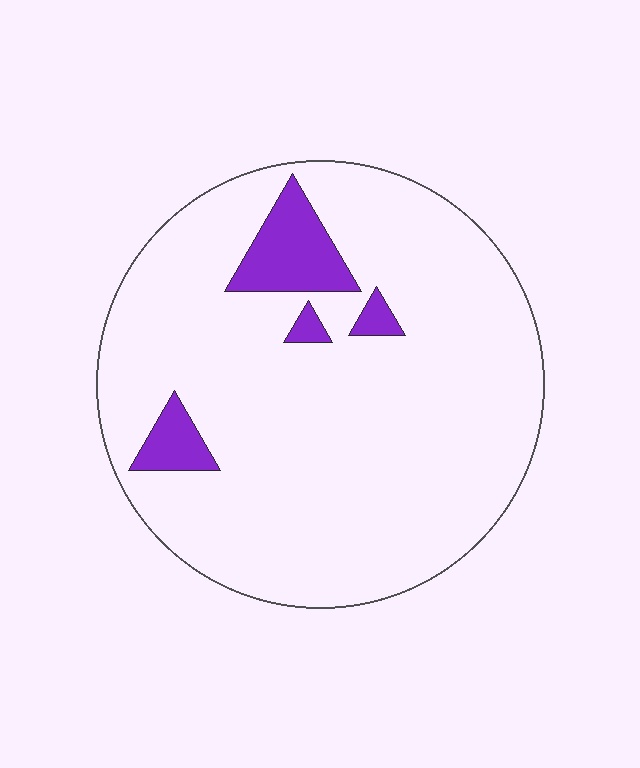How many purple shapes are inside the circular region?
4.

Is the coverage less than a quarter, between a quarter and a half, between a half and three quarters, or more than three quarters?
Less than a quarter.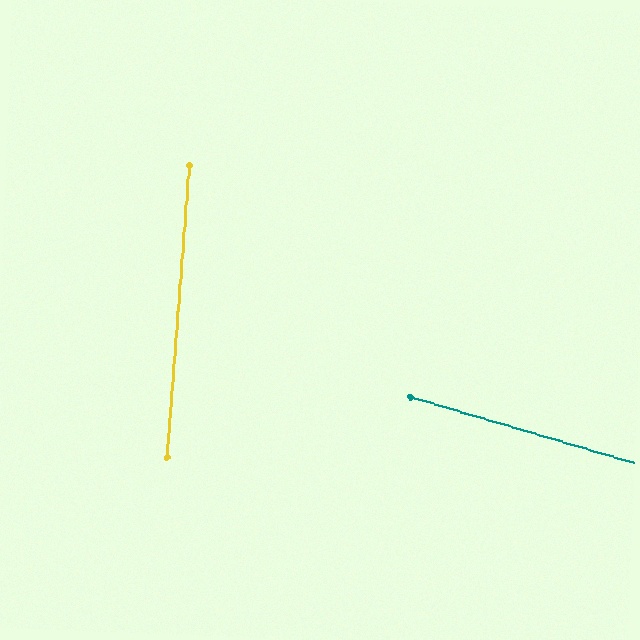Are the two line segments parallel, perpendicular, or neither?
Neither parallel nor perpendicular — they differ by about 78°.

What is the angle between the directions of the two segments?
Approximately 78 degrees.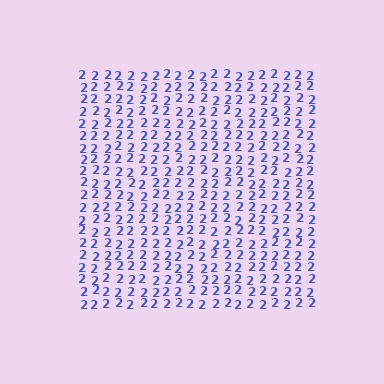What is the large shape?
The large shape is a square.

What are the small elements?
The small elements are digit 2's.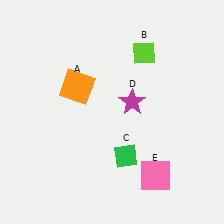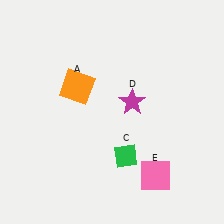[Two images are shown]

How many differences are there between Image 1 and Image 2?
There is 1 difference between the two images.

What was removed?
The lime diamond (B) was removed in Image 2.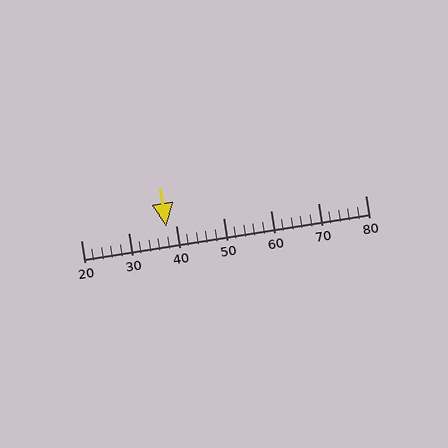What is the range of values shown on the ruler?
The ruler shows values from 20 to 80.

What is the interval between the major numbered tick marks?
The major tick marks are spaced 10 units apart.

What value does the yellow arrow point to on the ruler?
The yellow arrow points to approximately 38.